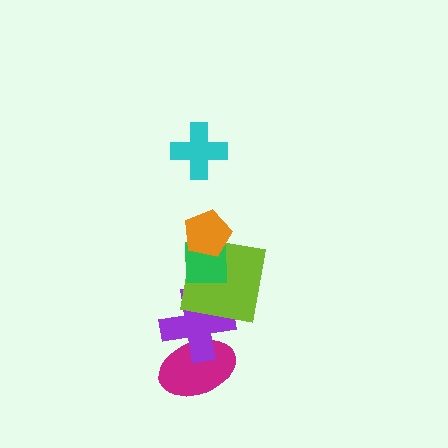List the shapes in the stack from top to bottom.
From top to bottom: the cyan cross, the orange pentagon, the green square, the lime square, the purple cross, the magenta ellipse.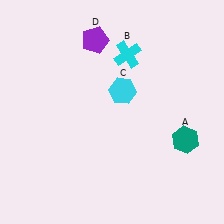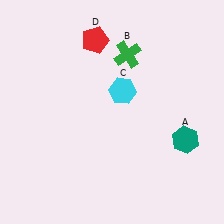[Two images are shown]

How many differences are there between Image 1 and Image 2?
There are 2 differences between the two images.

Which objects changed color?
B changed from cyan to green. D changed from purple to red.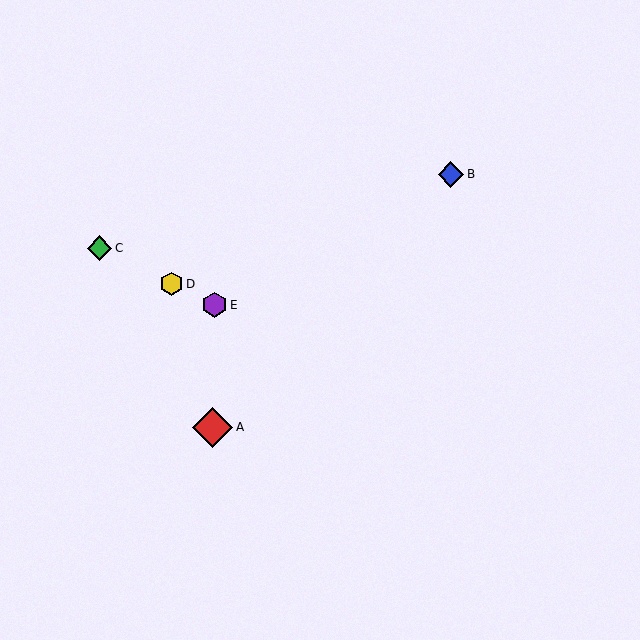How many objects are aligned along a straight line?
3 objects (C, D, E) are aligned along a straight line.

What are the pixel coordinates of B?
Object B is at (451, 174).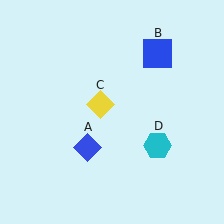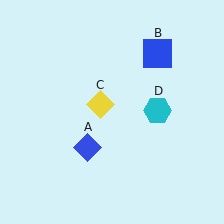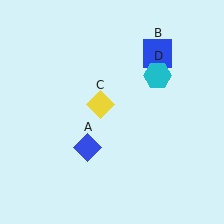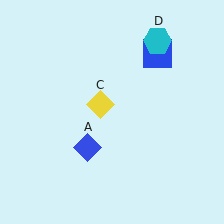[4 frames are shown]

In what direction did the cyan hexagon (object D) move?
The cyan hexagon (object D) moved up.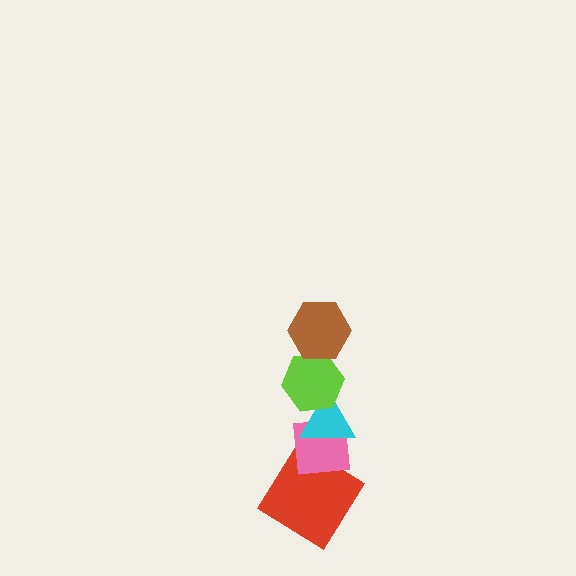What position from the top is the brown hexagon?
The brown hexagon is 1st from the top.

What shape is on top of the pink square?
The cyan triangle is on top of the pink square.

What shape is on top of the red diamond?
The pink square is on top of the red diamond.